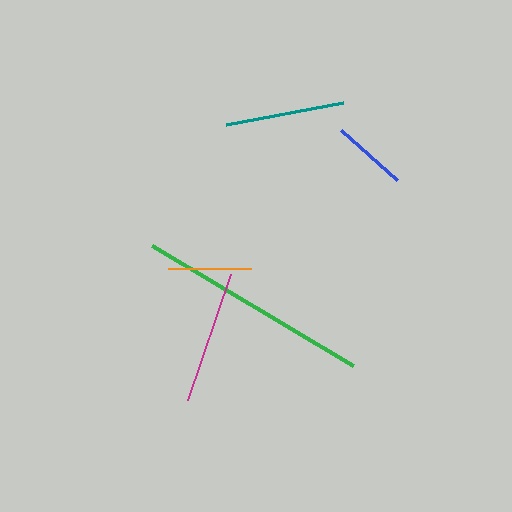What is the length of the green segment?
The green segment is approximately 234 pixels long.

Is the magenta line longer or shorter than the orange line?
The magenta line is longer than the orange line.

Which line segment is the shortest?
The blue line is the shortest at approximately 74 pixels.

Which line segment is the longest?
The green line is the longest at approximately 234 pixels.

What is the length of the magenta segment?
The magenta segment is approximately 133 pixels long.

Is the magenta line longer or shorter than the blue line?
The magenta line is longer than the blue line.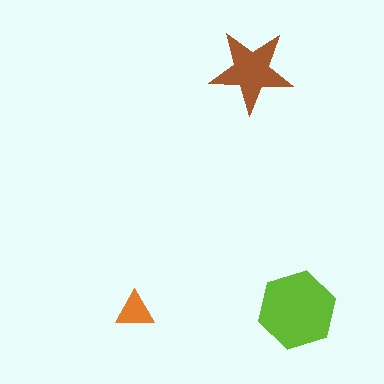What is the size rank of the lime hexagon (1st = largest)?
1st.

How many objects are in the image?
There are 3 objects in the image.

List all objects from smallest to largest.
The orange triangle, the brown star, the lime hexagon.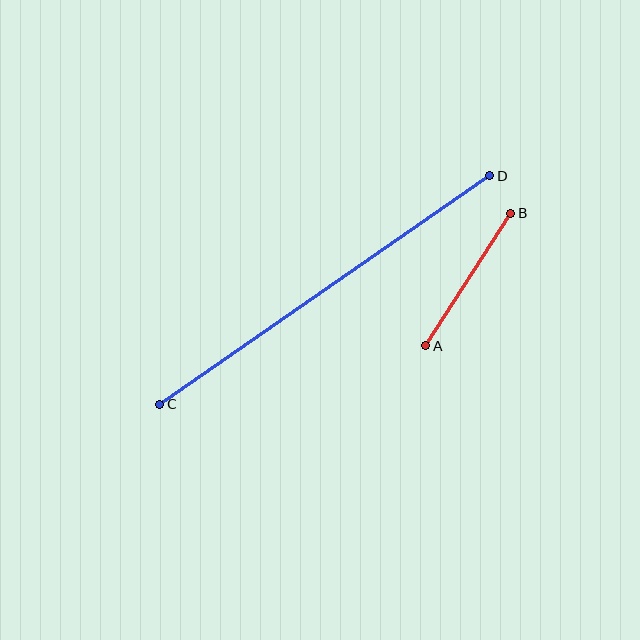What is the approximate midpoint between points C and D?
The midpoint is at approximately (325, 290) pixels.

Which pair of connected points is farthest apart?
Points C and D are farthest apart.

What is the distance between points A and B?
The distance is approximately 158 pixels.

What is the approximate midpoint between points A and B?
The midpoint is at approximately (468, 279) pixels.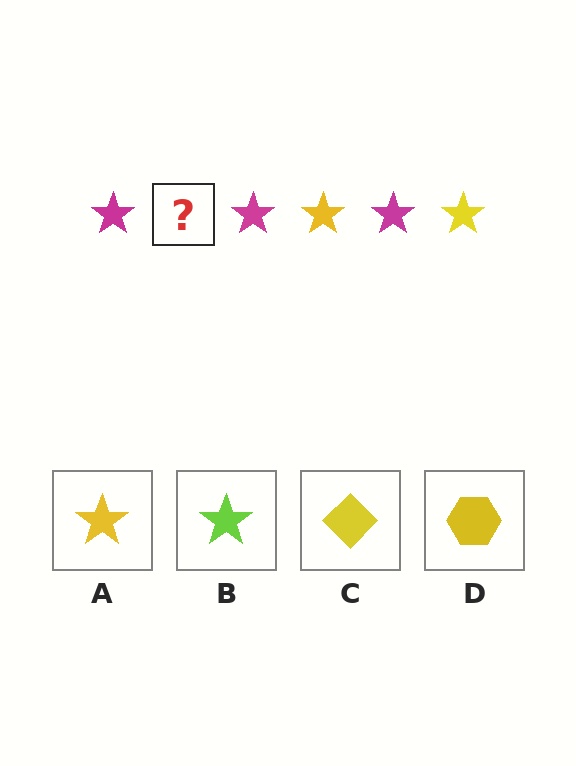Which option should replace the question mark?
Option A.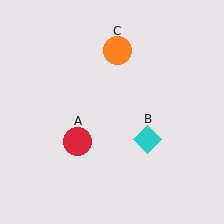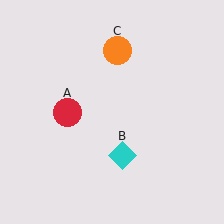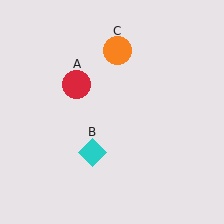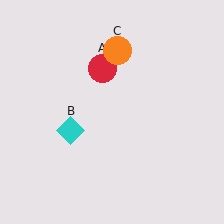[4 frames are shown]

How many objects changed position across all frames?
2 objects changed position: red circle (object A), cyan diamond (object B).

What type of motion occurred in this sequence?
The red circle (object A), cyan diamond (object B) rotated clockwise around the center of the scene.